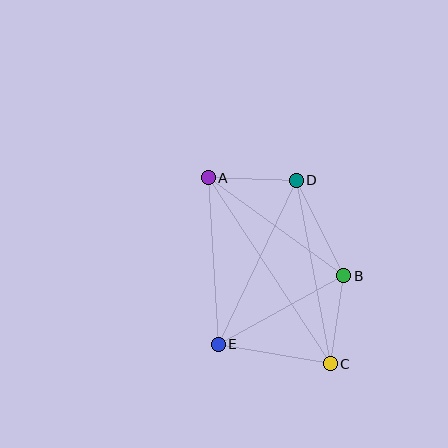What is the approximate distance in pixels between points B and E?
The distance between B and E is approximately 143 pixels.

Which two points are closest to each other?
Points A and D are closest to each other.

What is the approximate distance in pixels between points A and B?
The distance between A and B is approximately 167 pixels.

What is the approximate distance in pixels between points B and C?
The distance between B and C is approximately 89 pixels.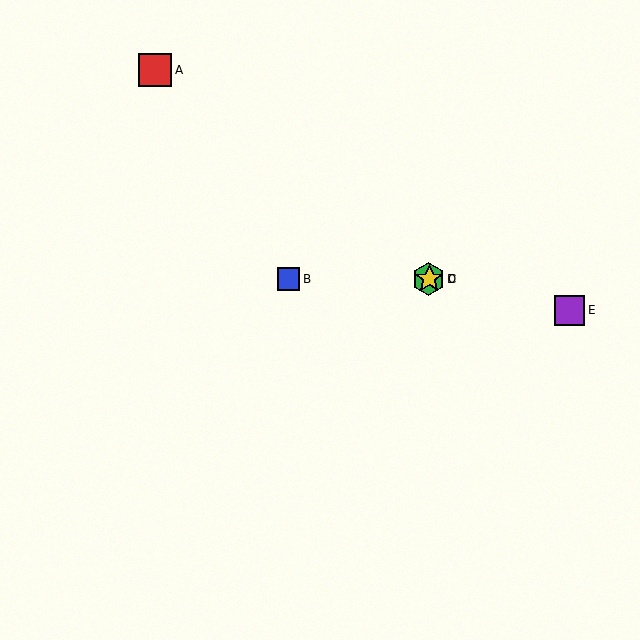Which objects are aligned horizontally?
Objects B, C, D are aligned horizontally.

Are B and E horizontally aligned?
No, B is at y≈279 and E is at y≈310.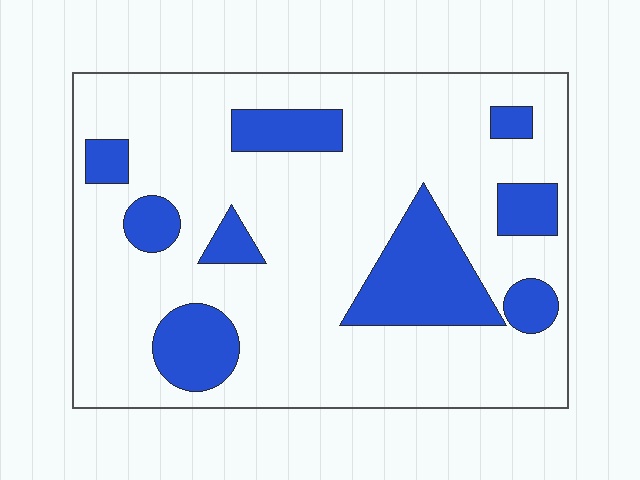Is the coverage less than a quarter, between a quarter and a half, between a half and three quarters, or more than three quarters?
Less than a quarter.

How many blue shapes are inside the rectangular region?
9.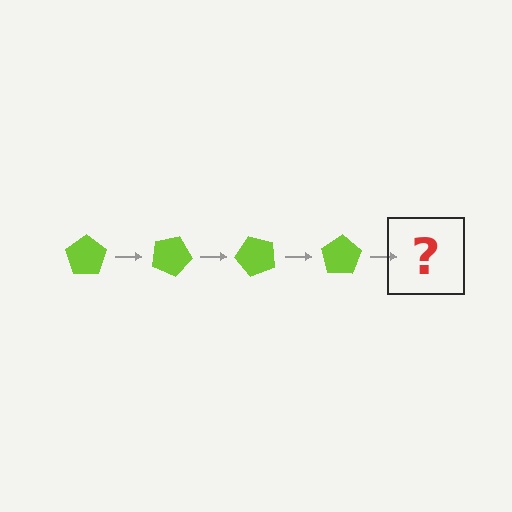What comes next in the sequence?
The next element should be a lime pentagon rotated 100 degrees.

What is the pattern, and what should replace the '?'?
The pattern is that the pentagon rotates 25 degrees each step. The '?' should be a lime pentagon rotated 100 degrees.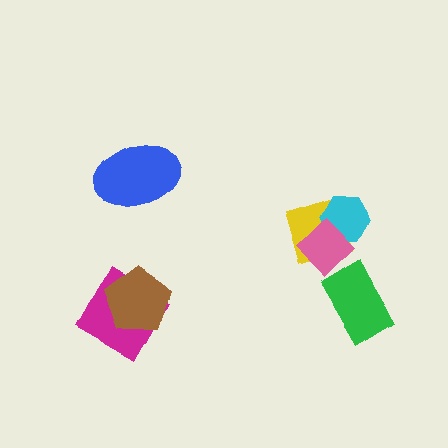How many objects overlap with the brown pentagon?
1 object overlaps with the brown pentagon.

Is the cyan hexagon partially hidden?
Yes, it is partially covered by another shape.